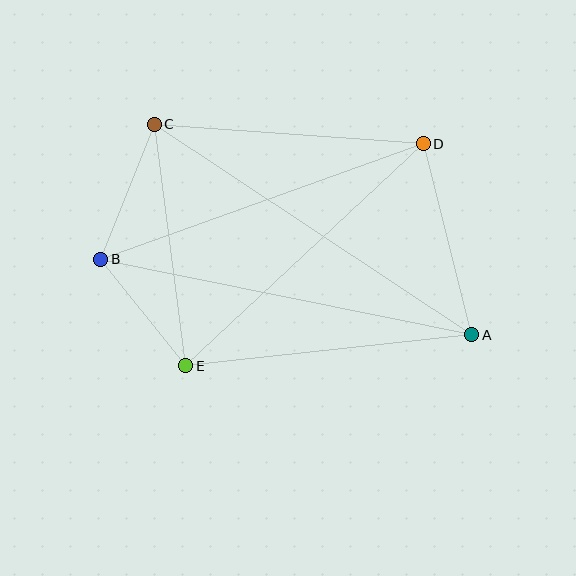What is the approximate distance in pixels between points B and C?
The distance between B and C is approximately 145 pixels.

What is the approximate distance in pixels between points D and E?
The distance between D and E is approximately 325 pixels.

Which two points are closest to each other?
Points B and E are closest to each other.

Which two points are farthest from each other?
Points A and C are farthest from each other.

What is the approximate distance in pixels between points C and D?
The distance between C and D is approximately 270 pixels.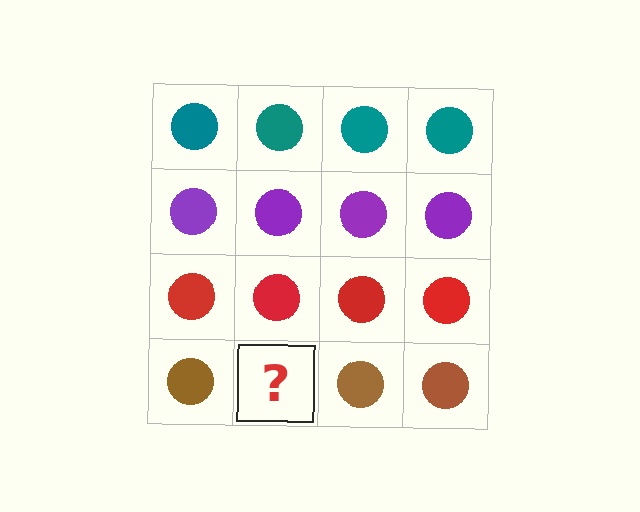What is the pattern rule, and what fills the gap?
The rule is that each row has a consistent color. The gap should be filled with a brown circle.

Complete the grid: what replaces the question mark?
The question mark should be replaced with a brown circle.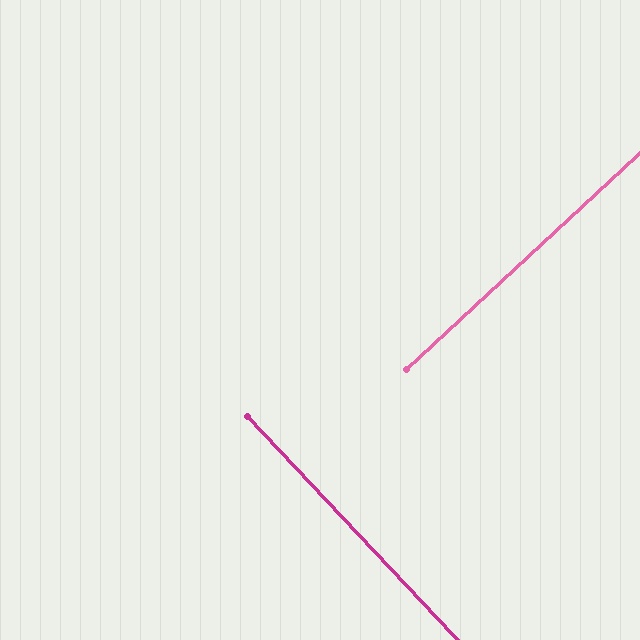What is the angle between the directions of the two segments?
Approximately 89 degrees.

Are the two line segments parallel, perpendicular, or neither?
Perpendicular — they meet at approximately 89°.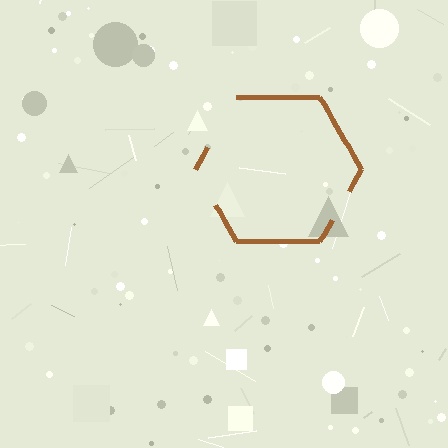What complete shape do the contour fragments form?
The contour fragments form a hexagon.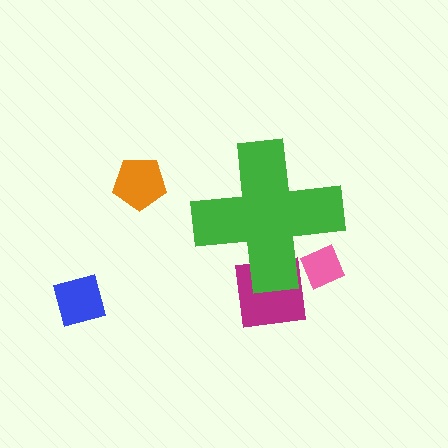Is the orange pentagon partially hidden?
No, the orange pentagon is fully visible.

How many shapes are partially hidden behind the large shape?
2 shapes are partially hidden.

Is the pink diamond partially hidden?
Yes, the pink diamond is partially hidden behind the green cross.